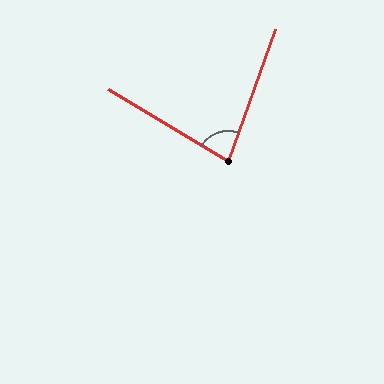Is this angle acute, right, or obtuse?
It is acute.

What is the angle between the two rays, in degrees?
Approximately 79 degrees.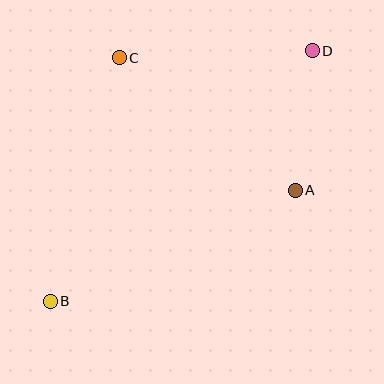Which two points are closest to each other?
Points A and D are closest to each other.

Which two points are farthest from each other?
Points B and D are farthest from each other.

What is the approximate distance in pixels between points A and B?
The distance between A and B is approximately 269 pixels.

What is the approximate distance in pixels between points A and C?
The distance between A and C is approximately 220 pixels.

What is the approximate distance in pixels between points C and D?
The distance between C and D is approximately 193 pixels.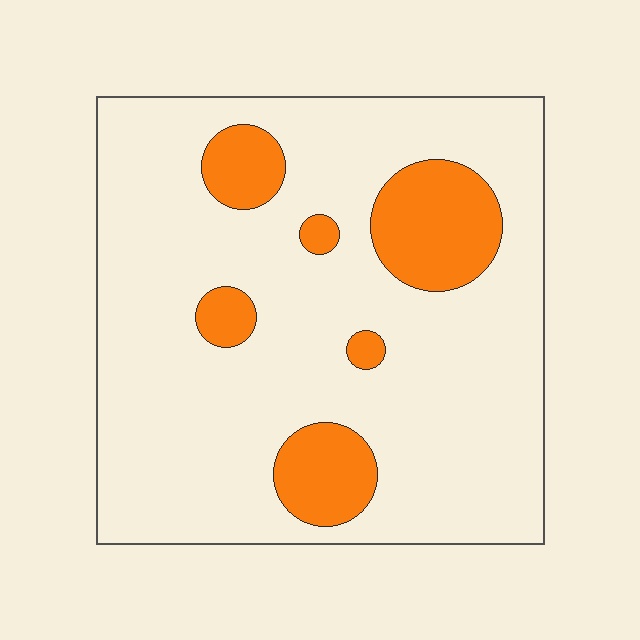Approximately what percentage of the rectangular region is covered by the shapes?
Approximately 15%.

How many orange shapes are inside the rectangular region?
6.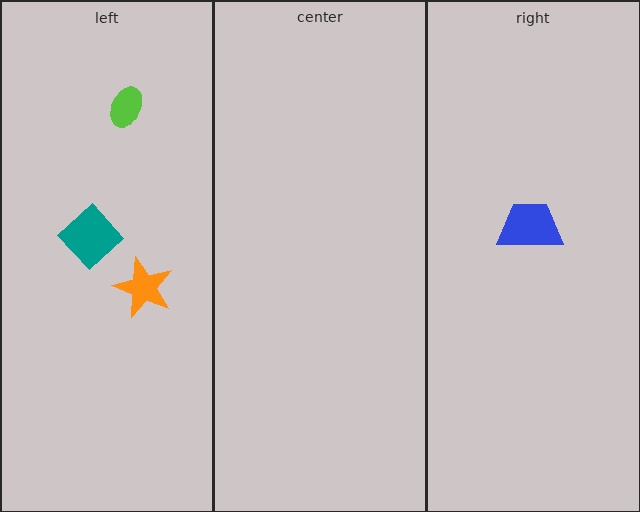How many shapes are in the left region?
3.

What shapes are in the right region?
The blue trapezoid.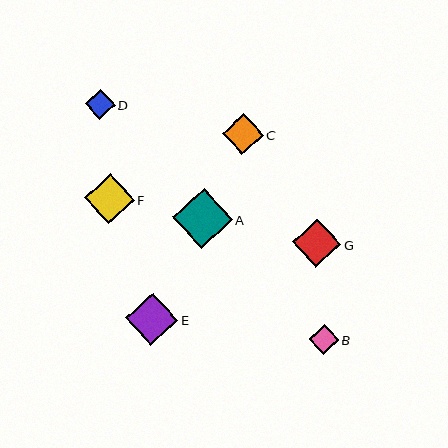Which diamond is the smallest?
Diamond D is the smallest with a size of approximately 30 pixels.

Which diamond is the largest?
Diamond A is the largest with a size of approximately 60 pixels.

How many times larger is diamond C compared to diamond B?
Diamond C is approximately 1.4 times the size of diamond B.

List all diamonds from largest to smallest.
From largest to smallest: A, E, F, G, C, B, D.